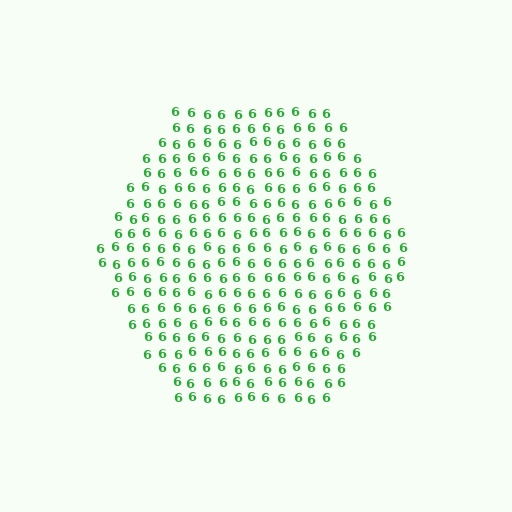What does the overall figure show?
The overall figure shows a hexagon.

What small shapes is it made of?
It is made of small digit 6's.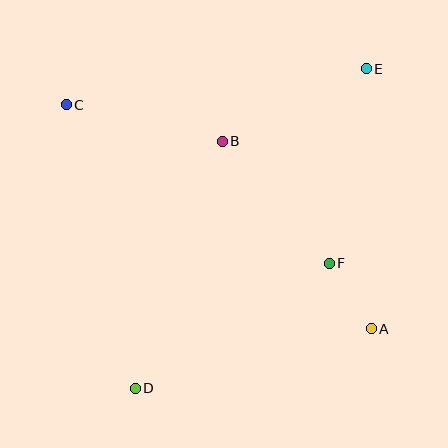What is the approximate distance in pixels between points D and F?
The distance between D and F is approximately 231 pixels.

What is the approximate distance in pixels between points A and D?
The distance between A and D is approximately 243 pixels.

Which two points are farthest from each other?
Points D and E are farthest from each other.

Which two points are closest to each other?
Points A and F are closest to each other.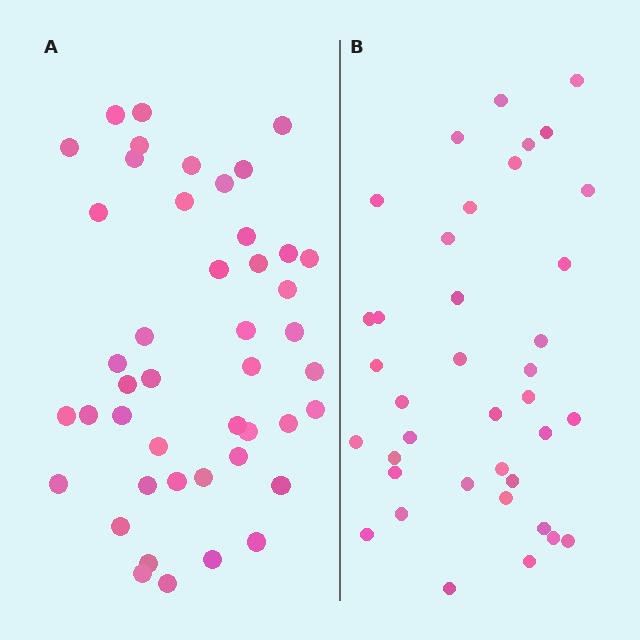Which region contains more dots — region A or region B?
Region A (the left region) has more dots.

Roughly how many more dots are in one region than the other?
Region A has roughly 8 or so more dots than region B.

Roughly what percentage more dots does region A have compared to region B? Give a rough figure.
About 20% more.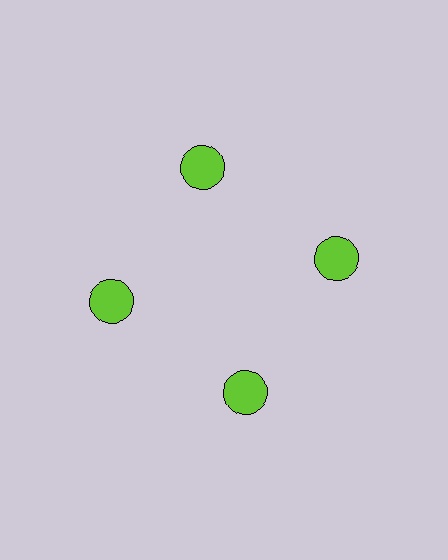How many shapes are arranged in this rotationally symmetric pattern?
There are 4 shapes, arranged in 4 groups of 1.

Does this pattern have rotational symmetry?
Yes, this pattern has 4-fold rotational symmetry. It looks the same after rotating 90 degrees around the center.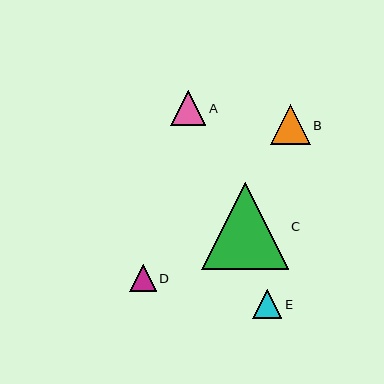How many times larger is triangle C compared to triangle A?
Triangle C is approximately 2.5 times the size of triangle A.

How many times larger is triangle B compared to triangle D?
Triangle B is approximately 1.5 times the size of triangle D.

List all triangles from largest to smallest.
From largest to smallest: C, B, A, E, D.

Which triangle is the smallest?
Triangle D is the smallest with a size of approximately 27 pixels.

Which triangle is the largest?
Triangle C is the largest with a size of approximately 86 pixels.